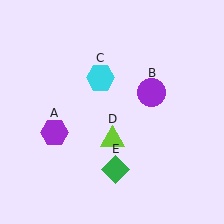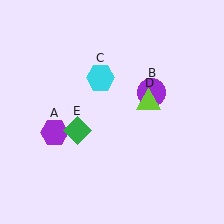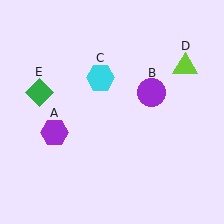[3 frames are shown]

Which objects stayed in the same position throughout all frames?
Purple hexagon (object A) and purple circle (object B) and cyan hexagon (object C) remained stationary.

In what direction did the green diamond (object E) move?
The green diamond (object E) moved up and to the left.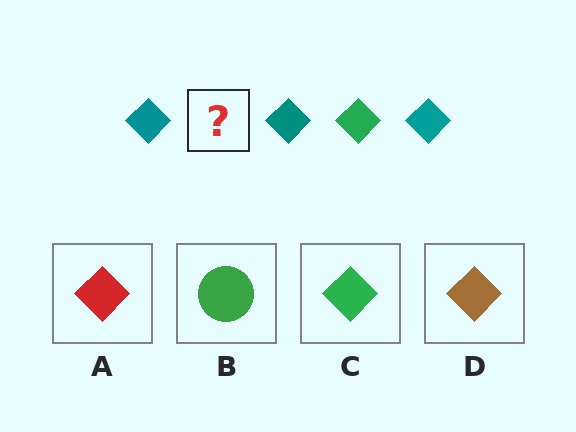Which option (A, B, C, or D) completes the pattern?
C.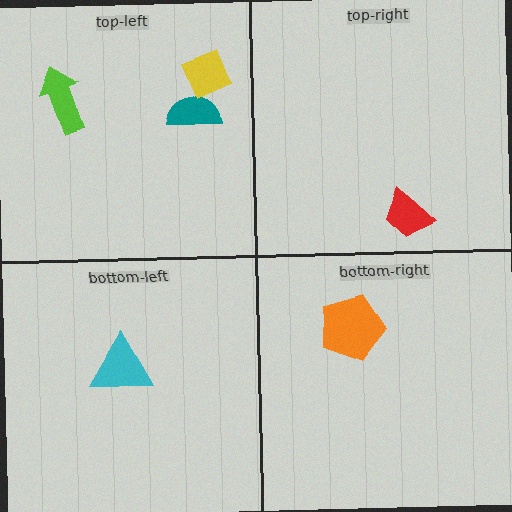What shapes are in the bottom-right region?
The orange pentagon.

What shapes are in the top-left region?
The teal semicircle, the yellow diamond, the lime arrow.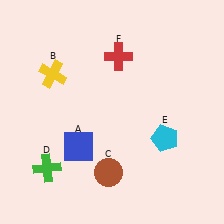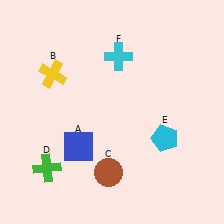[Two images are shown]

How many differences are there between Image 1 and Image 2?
There is 1 difference between the two images.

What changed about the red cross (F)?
In Image 1, F is red. In Image 2, it changed to cyan.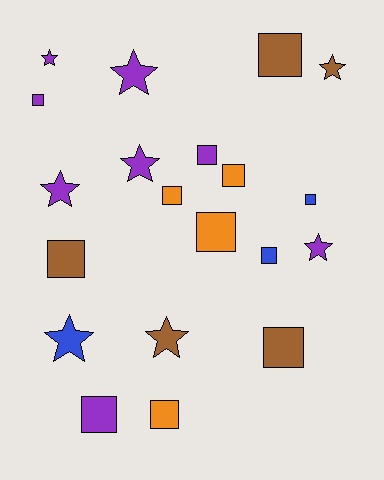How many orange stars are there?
There are no orange stars.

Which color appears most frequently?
Purple, with 8 objects.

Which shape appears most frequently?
Square, with 12 objects.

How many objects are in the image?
There are 20 objects.